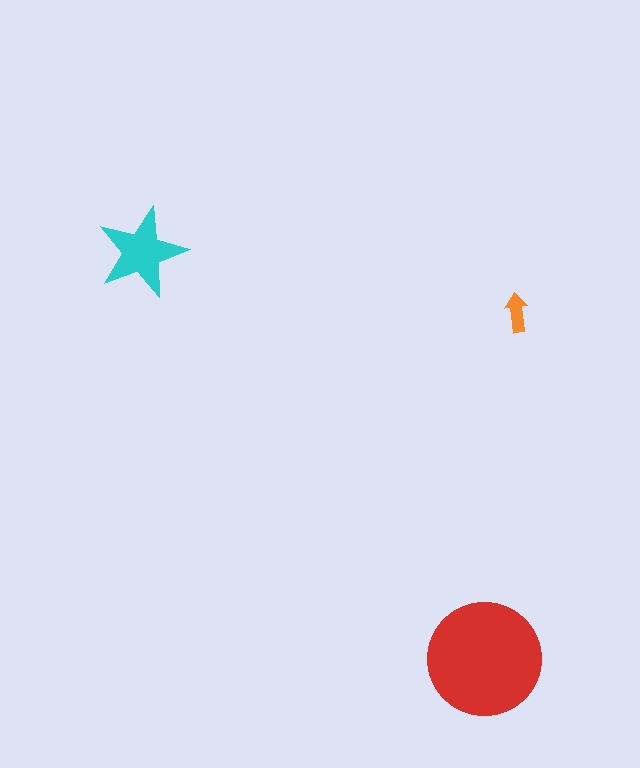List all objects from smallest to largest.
The orange arrow, the cyan star, the red circle.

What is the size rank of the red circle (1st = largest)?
1st.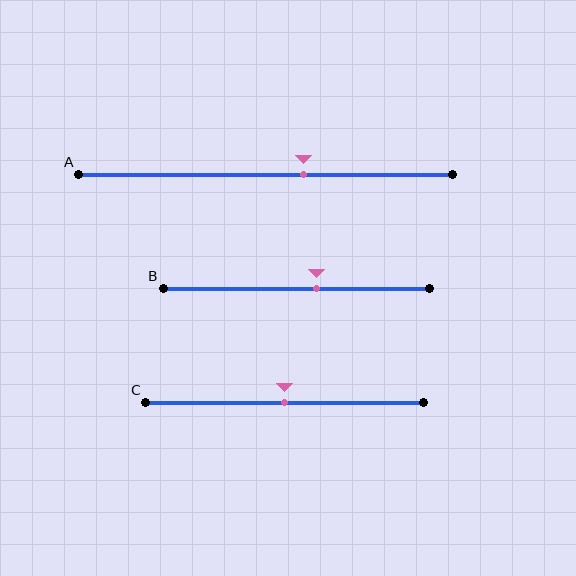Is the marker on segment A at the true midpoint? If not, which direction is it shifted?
No, the marker on segment A is shifted to the right by about 10% of the segment length.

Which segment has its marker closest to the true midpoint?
Segment C has its marker closest to the true midpoint.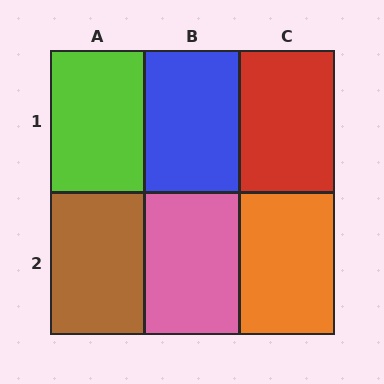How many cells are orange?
1 cell is orange.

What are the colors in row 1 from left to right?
Lime, blue, red.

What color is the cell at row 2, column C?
Orange.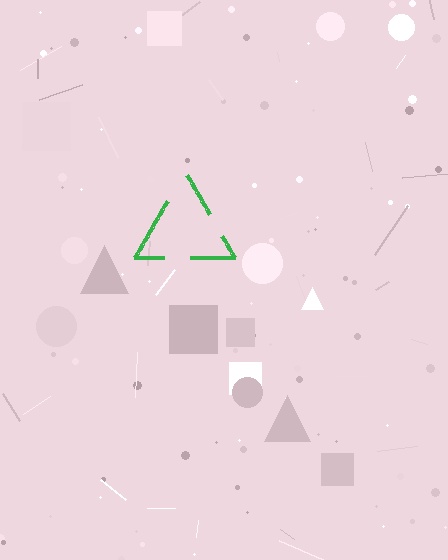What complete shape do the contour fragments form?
The contour fragments form a triangle.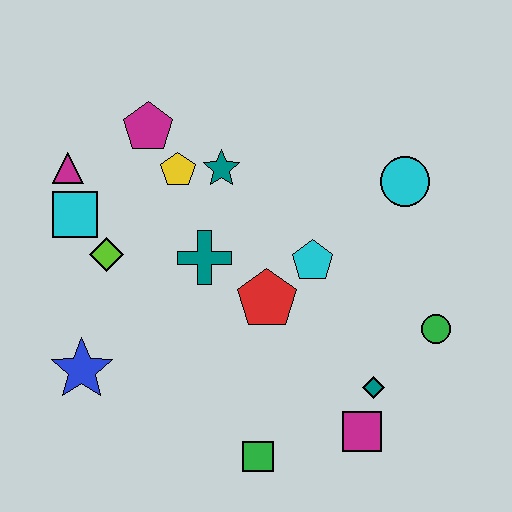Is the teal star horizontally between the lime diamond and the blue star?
No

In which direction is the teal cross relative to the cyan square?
The teal cross is to the right of the cyan square.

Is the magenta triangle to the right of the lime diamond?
No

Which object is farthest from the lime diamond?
The green circle is farthest from the lime diamond.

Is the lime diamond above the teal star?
No